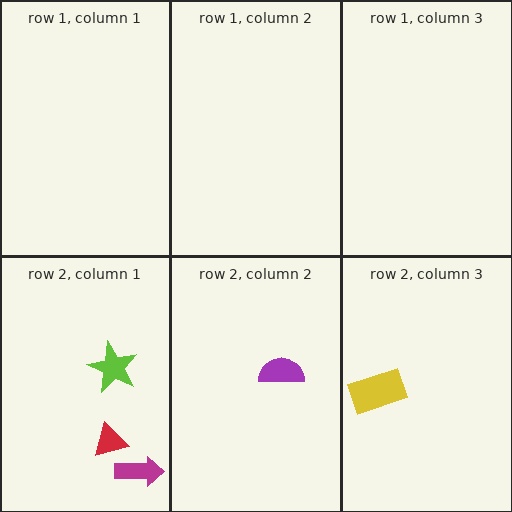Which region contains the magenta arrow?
The row 2, column 1 region.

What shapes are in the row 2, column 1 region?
The lime star, the magenta arrow, the red triangle.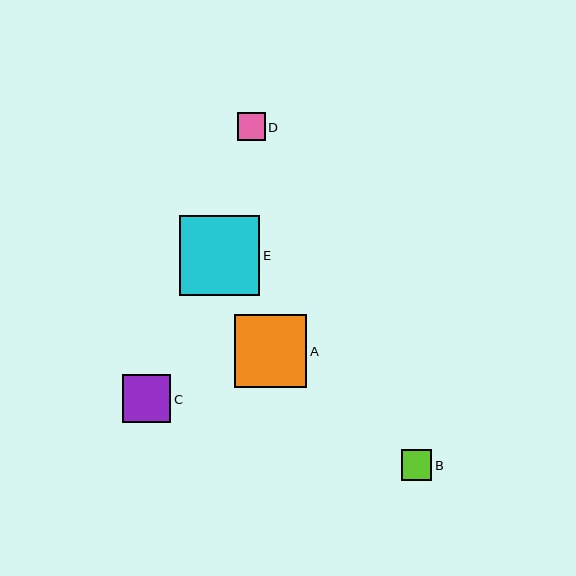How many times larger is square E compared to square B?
Square E is approximately 2.6 times the size of square B.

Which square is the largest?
Square E is the largest with a size of approximately 80 pixels.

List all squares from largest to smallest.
From largest to smallest: E, A, C, B, D.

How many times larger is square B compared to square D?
Square B is approximately 1.1 times the size of square D.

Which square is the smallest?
Square D is the smallest with a size of approximately 28 pixels.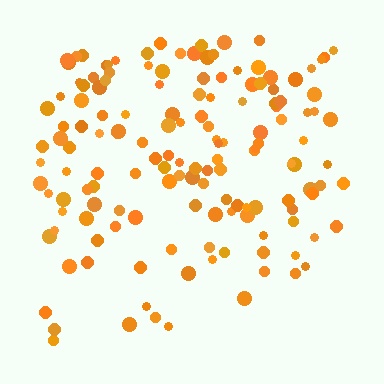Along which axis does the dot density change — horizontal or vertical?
Vertical.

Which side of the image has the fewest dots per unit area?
The bottom.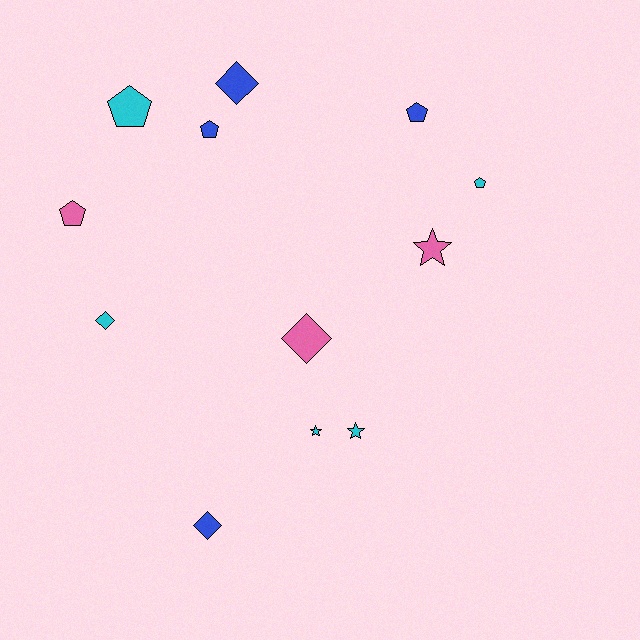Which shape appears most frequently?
Pentagon, with 5 objects.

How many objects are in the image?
There are 12 objects.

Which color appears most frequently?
Cyan, with 5 objects.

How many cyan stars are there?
There are 2 cyan stars.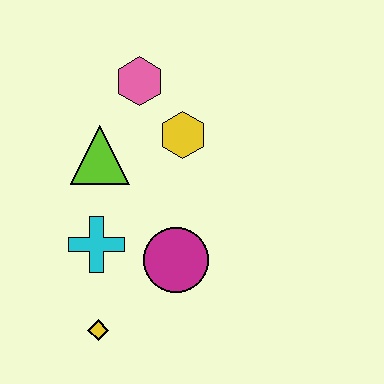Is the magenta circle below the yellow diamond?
No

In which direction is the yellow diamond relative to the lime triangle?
The yellow diamond is below the lime triangle.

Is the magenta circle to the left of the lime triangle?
No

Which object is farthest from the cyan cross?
The pink hexagon is farthest from the cyan cross.